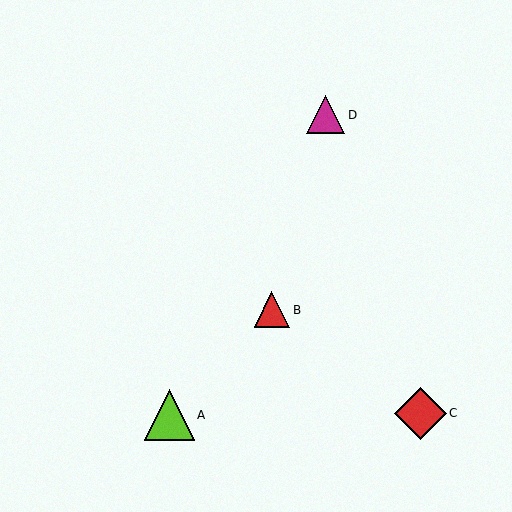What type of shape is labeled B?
Shape B is a red triangle.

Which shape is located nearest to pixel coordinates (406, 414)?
The red diamond (labeled C) at (420, 413) is nearest to that location.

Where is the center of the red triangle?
The center of the red triangle is at (272, 310).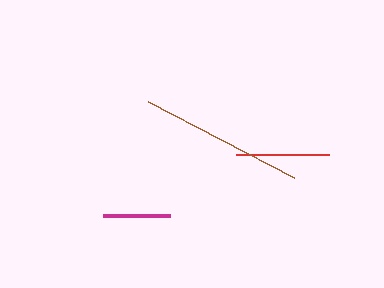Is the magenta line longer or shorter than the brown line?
The brown line is longer than the magenta line.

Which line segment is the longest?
The brown line is the longest at approximately 165 pixels.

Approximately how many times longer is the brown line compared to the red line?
The brown line is approximately 1.8 times the length of the red line.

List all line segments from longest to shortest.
From longest to shortest: brown, red, magenta.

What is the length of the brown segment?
The brown segment is approximately 165 pixels long.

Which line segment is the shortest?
The magenta line is the shortest at approximately 67 pixels.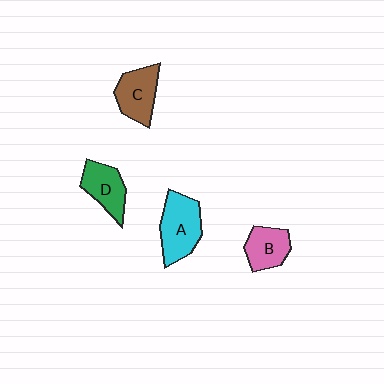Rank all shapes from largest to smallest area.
From largest to smallest: A (cyan), C (brown), D (green), B (pink).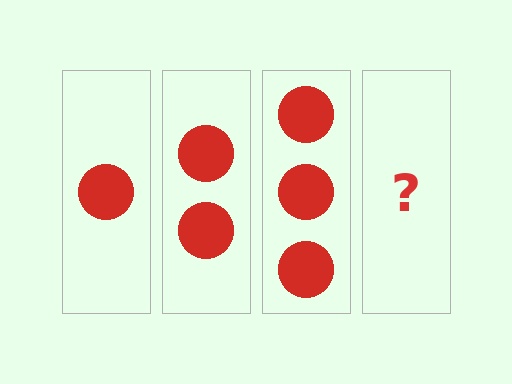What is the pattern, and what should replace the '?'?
The pattern is that each step adds one more circle. The '?' should be 4 circles.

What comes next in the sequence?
The next element should be 4 circles.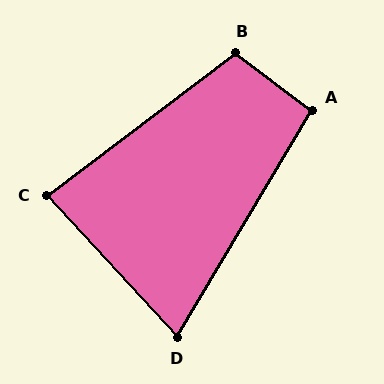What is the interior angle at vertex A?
Approximately 96 degrees (obtuse).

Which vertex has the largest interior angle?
B, at approximately 106 degrees.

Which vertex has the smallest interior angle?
D, at approximately 74 degrees.